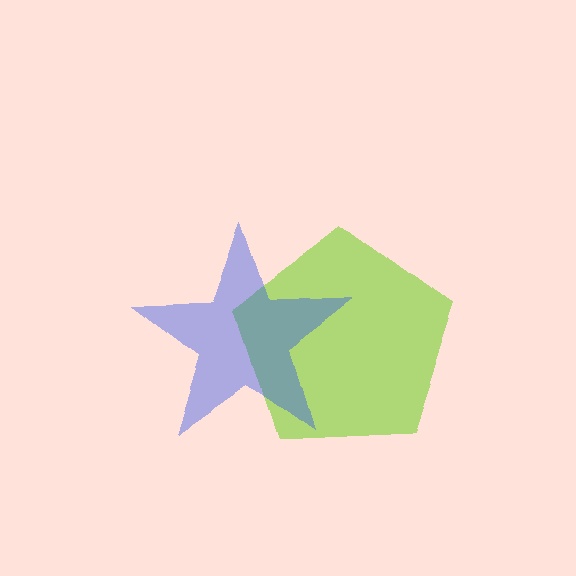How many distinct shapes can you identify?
There are 2 distinct shapes: a lime pentagon, a blue star.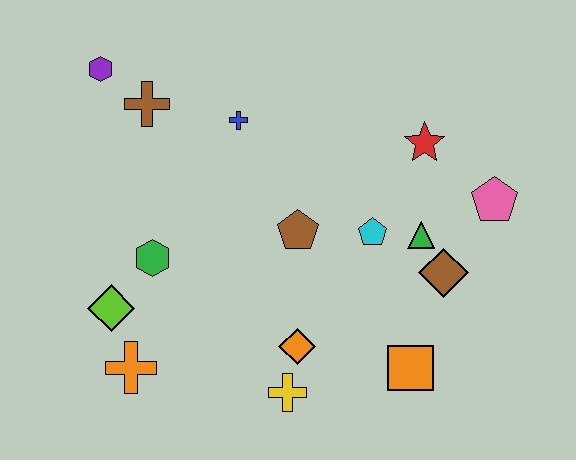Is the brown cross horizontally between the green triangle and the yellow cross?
No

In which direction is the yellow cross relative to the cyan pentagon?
The yellow cross is below the cyan pentagon.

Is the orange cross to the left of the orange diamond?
Yes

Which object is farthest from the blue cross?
The orange square is farthest from the blue cross.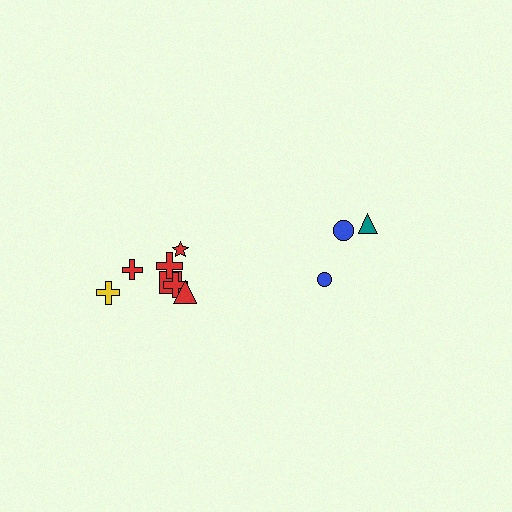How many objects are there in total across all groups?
There are 10 objects.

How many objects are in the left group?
There are 7 objects.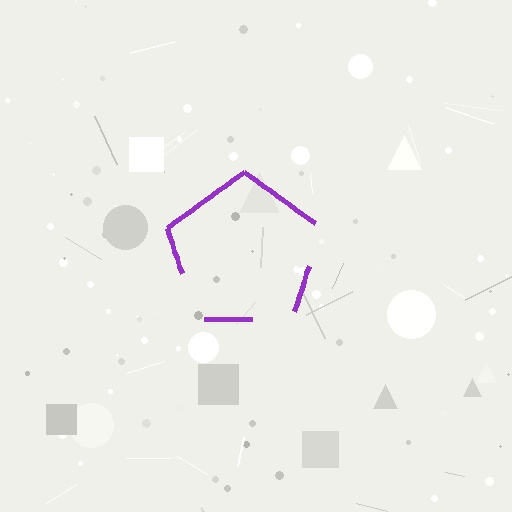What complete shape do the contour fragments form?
The contour fragments form a pentagon.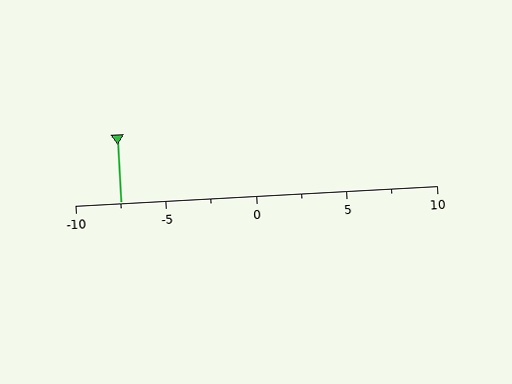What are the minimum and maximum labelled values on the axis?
The axis runs from -10 to 10.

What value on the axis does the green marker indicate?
The marker indicates approximately -7.5.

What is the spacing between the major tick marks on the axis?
The major ticks are spaced 5 apart.